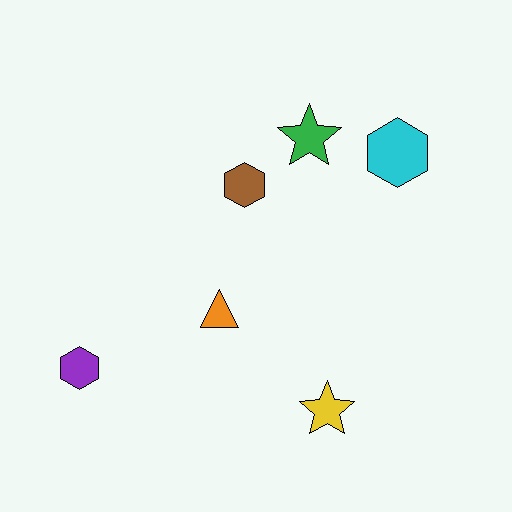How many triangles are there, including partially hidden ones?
There is 1 triangle.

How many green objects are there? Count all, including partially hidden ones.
There is 1 green object.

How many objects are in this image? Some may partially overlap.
There are 6 objects.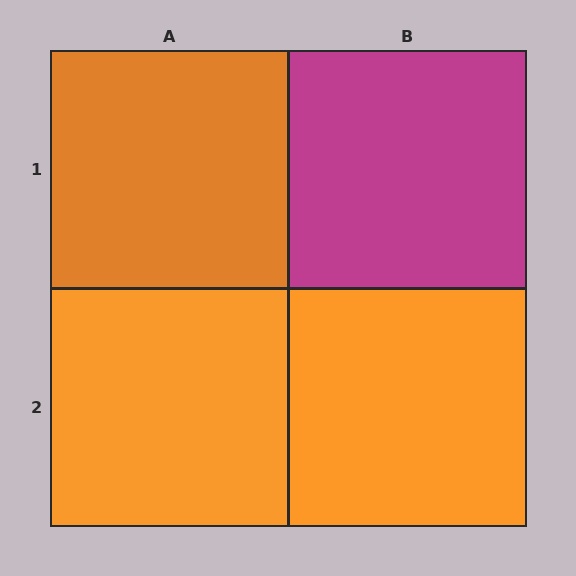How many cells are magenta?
1 cell is magenta.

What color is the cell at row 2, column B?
Orange.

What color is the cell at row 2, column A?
Orange.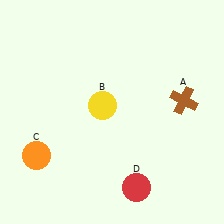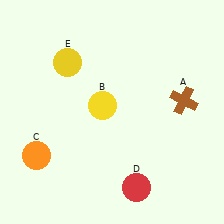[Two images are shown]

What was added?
A yellow circle (E) was added in Image 2.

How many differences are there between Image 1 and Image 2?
There is 1 difference between the two images.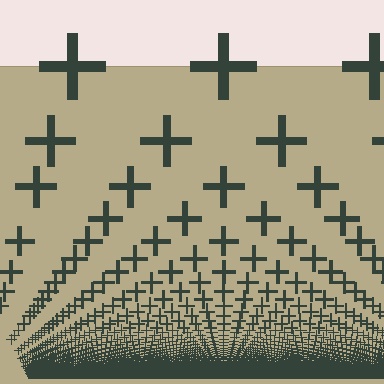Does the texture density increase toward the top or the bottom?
Density increases toward the bottom.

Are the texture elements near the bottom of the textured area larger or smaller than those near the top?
Smaller. The gradient is inverted — elements near the bottom are smaller and denser.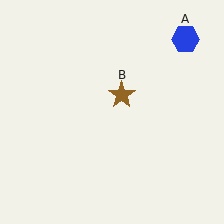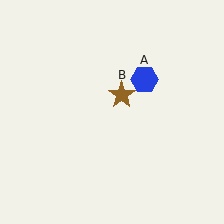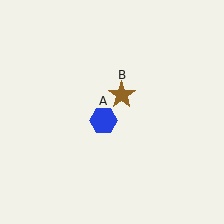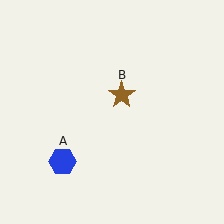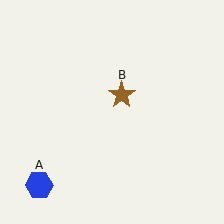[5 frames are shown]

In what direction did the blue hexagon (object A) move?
The blue hexagon (object A) moved down and to the left.